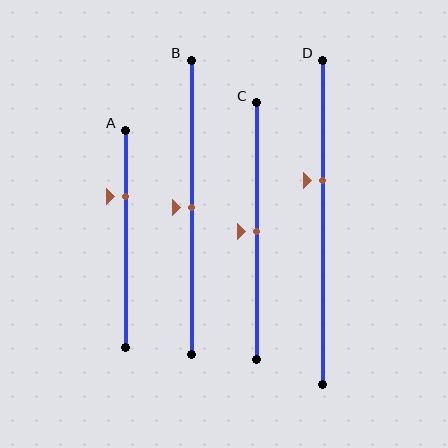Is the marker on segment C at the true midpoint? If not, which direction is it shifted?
Yes, the marker on segment C is at the true midpoint.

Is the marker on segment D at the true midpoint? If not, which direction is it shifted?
No, the marker on segment D is shifted upward by about 13% of the segment length.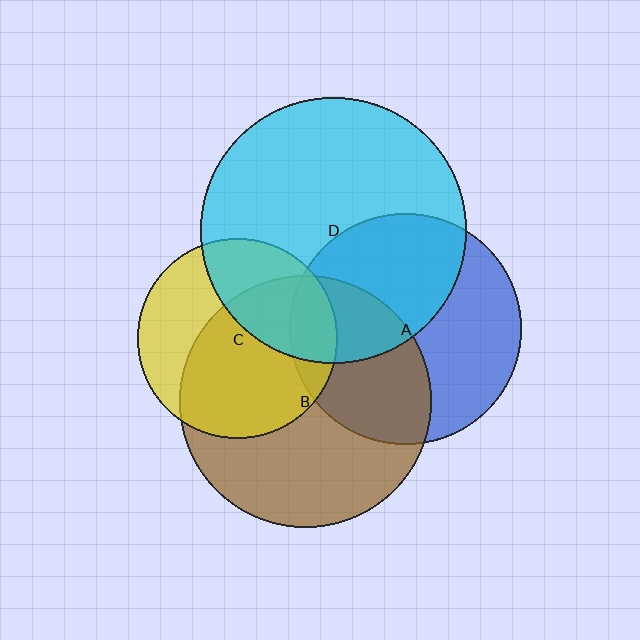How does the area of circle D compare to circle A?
Approximately 1.3 times.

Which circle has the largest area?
Circle D (cyan).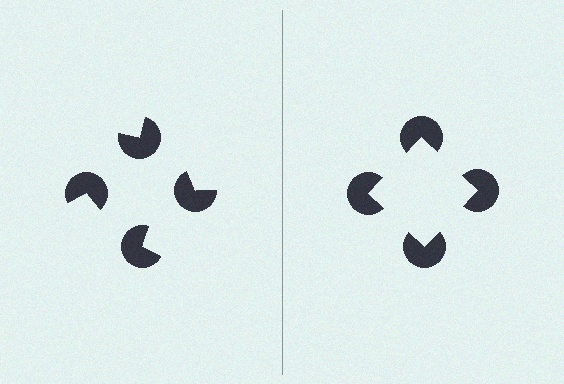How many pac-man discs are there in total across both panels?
8 — 4 on each side.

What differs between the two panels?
The pac-man discs are positioned identically on both sides; only the wedge orientations differ. On the right they align to a square; on the left they are misaligned.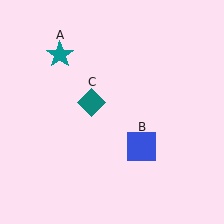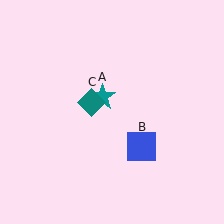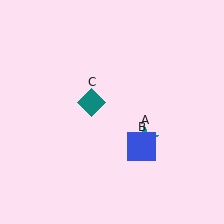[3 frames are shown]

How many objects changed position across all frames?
1 object changed position: teal star (object A).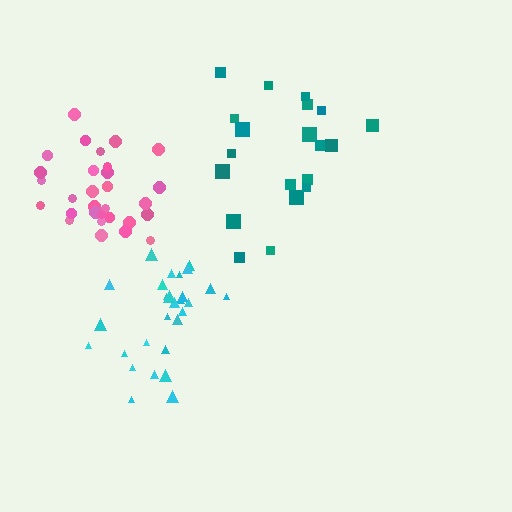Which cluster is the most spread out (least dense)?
Teal.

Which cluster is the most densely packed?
Pink.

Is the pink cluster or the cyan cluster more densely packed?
Pink.